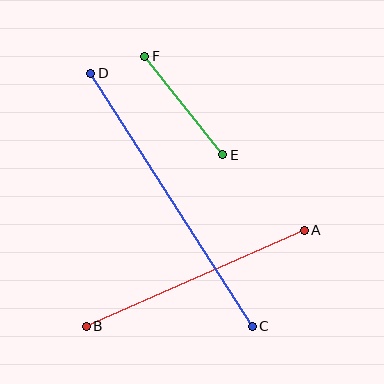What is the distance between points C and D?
The distance is approximately 301 pixels.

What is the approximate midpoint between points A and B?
The midpoint is at approximately (195, 278) pixels.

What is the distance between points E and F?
The distance is approximately 126 pixels.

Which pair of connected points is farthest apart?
Points C and D are farthest apart.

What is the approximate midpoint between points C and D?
The midpoint is at approximately (172, 200) pixels.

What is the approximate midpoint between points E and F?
The midpoint is at approximately (184, 105) pixels.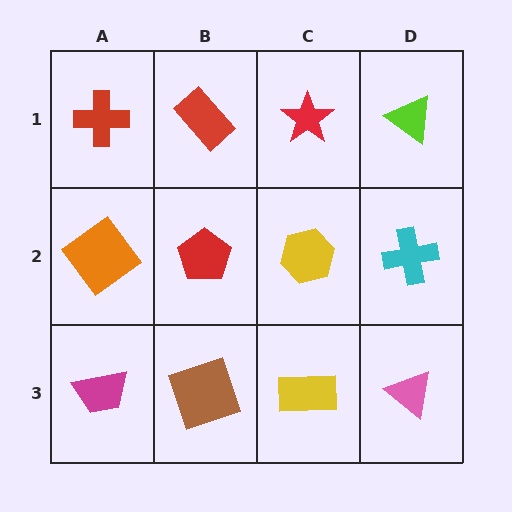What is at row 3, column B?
A brown square.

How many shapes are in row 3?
4 shapes.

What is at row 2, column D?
A cyan cross.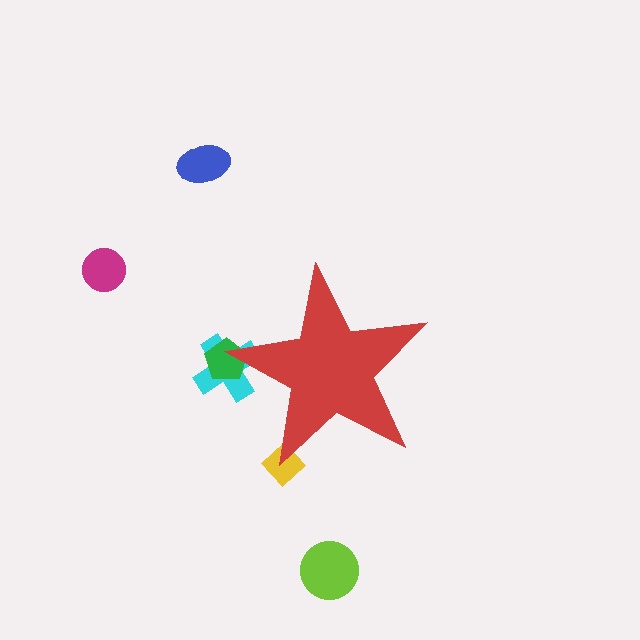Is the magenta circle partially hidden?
No, the magenta circle is fully visible.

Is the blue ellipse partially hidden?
No, the blue ellipse is fully visible.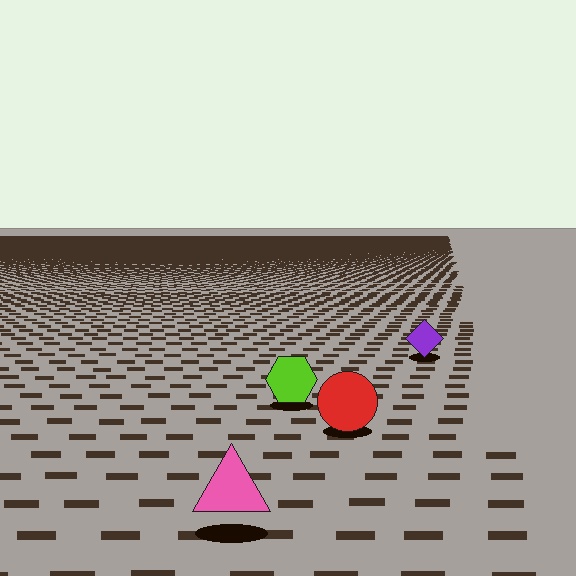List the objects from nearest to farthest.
From nearest to farthest: the pink triangle, the red circle, the lime hexagon, the purple diamond.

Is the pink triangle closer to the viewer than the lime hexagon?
Yes. The pink triangle is closer — you can tell from the texture gradient: the ground texture is coarser near it.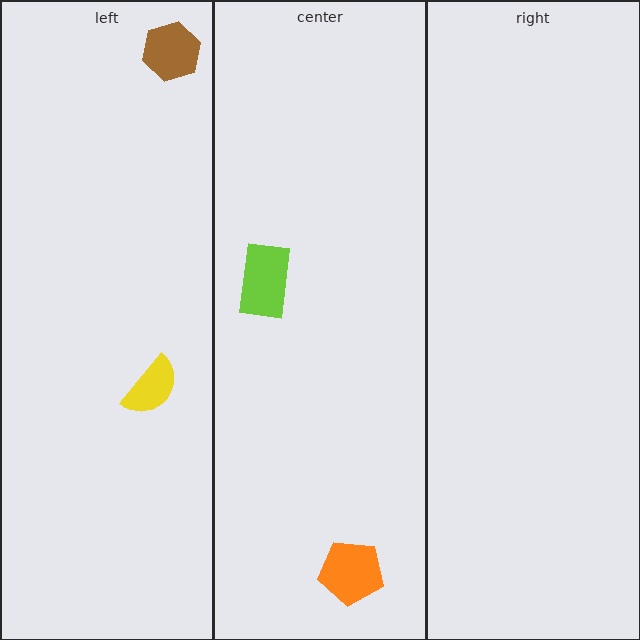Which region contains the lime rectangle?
The center region.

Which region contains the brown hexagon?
The left region.